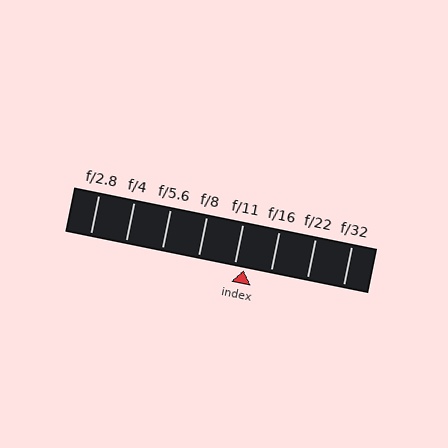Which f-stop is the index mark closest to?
The index mark is closest to f/11.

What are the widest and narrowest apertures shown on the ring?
The widest aperture shown is f/2.8 and the narrowest is f/32.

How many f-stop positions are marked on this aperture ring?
There are 8 f-stop positions marked.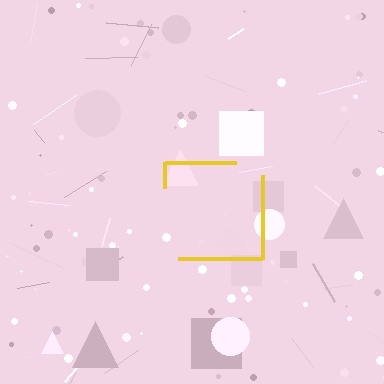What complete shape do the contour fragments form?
The contour fragments form a square.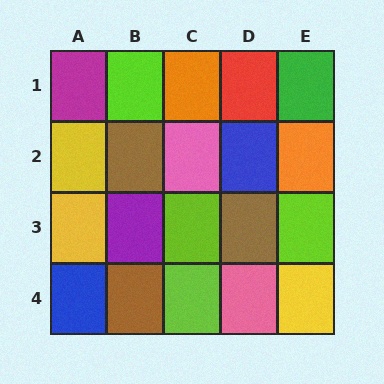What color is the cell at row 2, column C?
Pink.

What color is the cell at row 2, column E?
Orange.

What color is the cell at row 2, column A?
Yellow.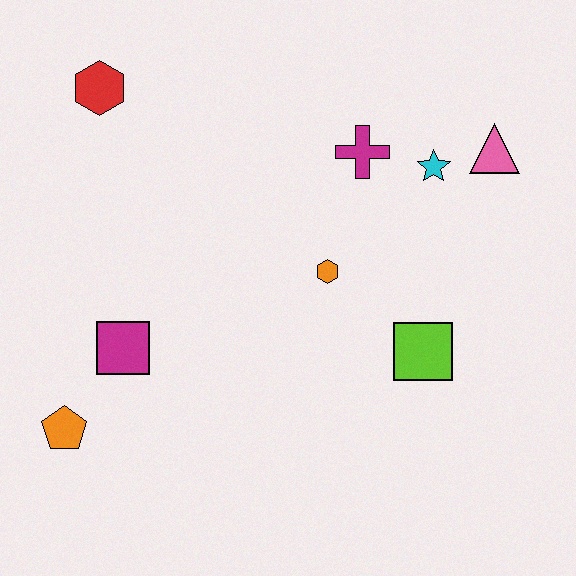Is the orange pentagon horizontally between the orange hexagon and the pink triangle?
No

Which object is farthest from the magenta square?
The pink triangle is farthest from the magenta square.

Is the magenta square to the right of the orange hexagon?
No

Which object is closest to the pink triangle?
The cyan star is closest to the pink triangle.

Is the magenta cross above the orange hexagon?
Yes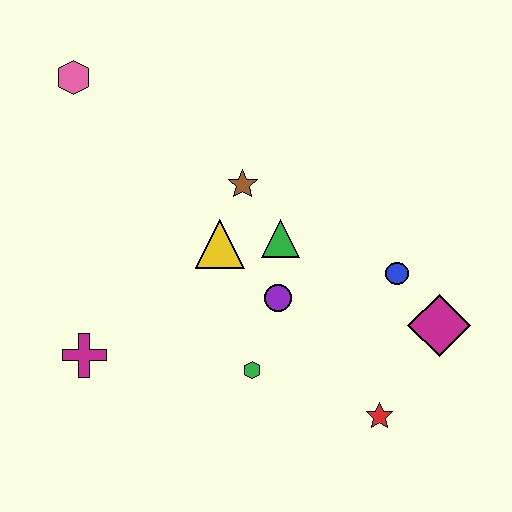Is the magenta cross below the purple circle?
Yes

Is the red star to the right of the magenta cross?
Yes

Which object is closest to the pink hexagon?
The brown star is closest to the pink hexagon.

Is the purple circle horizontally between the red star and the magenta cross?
Yes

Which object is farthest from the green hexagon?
The pink hexagon is farthest from the green hexagon.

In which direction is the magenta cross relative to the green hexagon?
The magenta cross is to the left of the green hexagon.